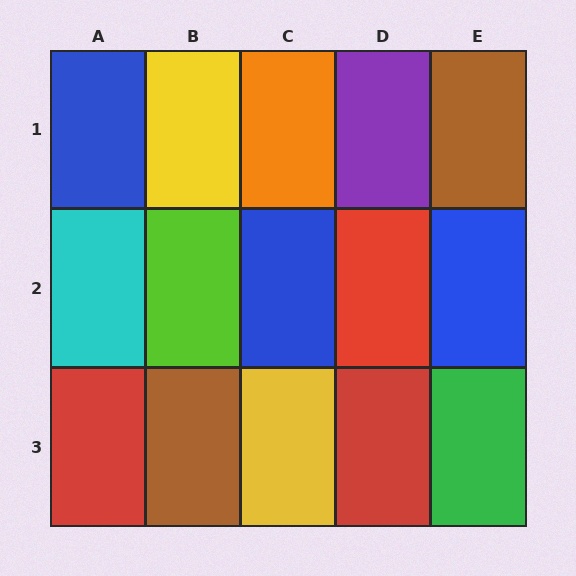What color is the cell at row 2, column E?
Blue.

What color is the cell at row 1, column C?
Orange.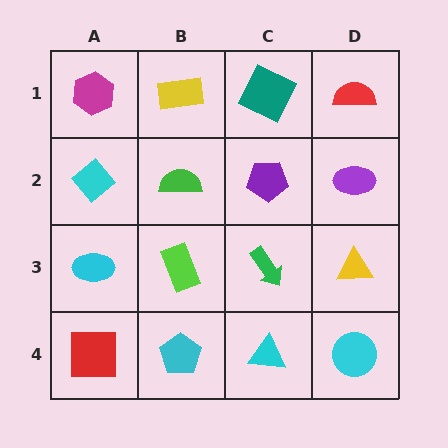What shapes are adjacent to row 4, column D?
A yellow triangle (row 3, column D), a cyan triangle (row 4, column C).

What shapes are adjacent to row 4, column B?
A lime rectangle (row 3, column B), a red square (row 4, column A), a cyan triangle (row 4, column C).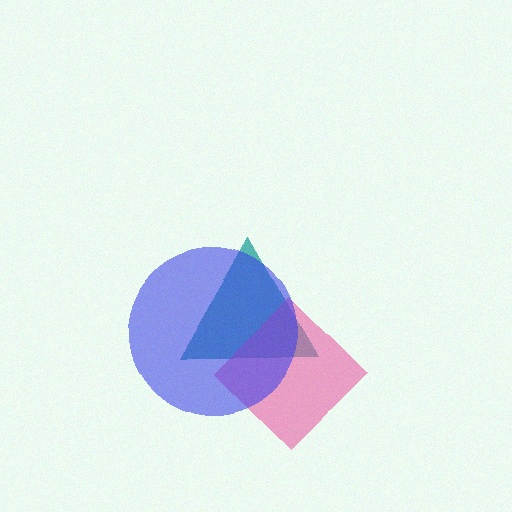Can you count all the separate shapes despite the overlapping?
Yes, there are 3 separate shapes.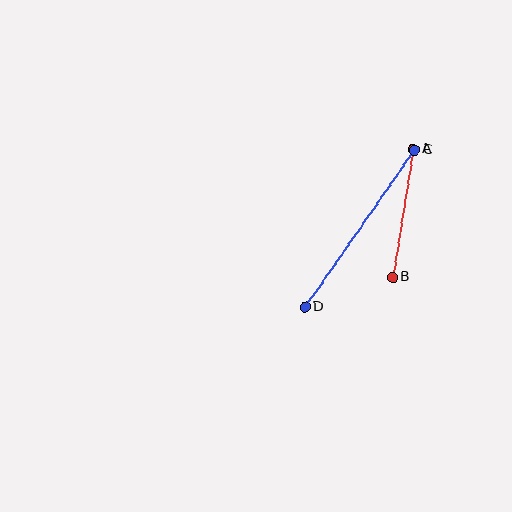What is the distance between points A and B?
The distance is approximately 130 pixels.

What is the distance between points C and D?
The distance is approximately 191 pixels.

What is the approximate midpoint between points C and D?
The midpoint is at approximately (360, 228) pixels.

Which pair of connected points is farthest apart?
Points C and D are farthest apart.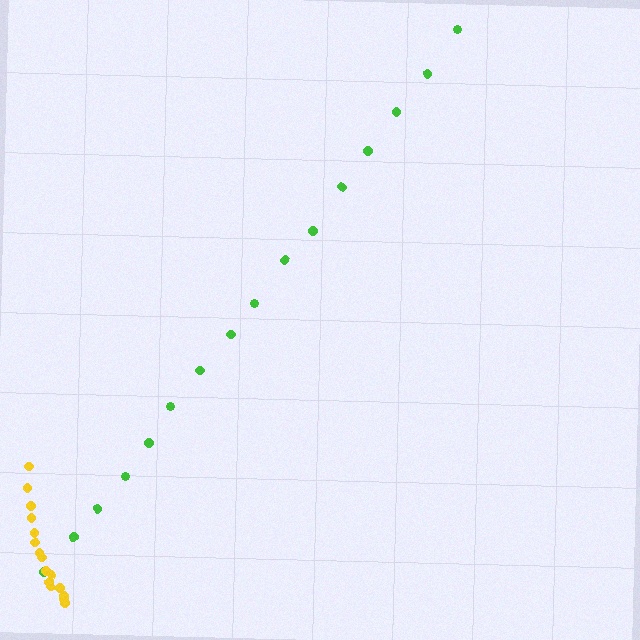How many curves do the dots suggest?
There are 2 distinct paths.